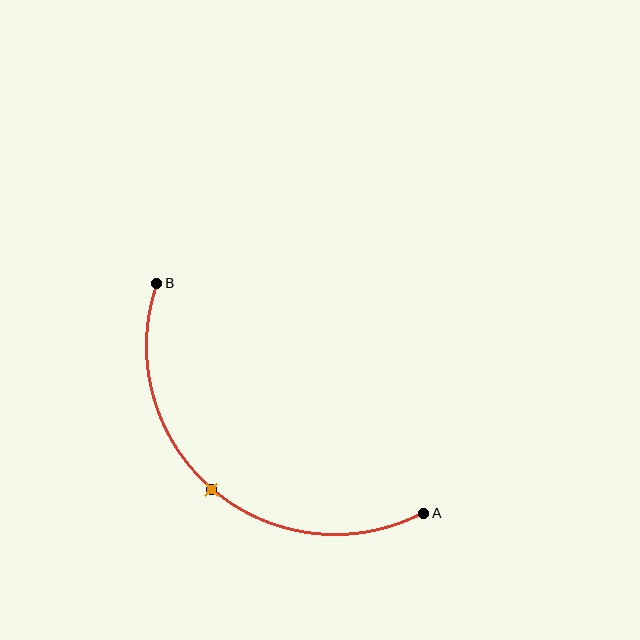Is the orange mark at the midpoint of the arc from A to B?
Yes. The orange mark lies on the arc at equal arc-length from both A and B — it is the arc midpoint.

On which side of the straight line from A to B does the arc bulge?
The arc bulges below and to the left of the straight line connecting A and B.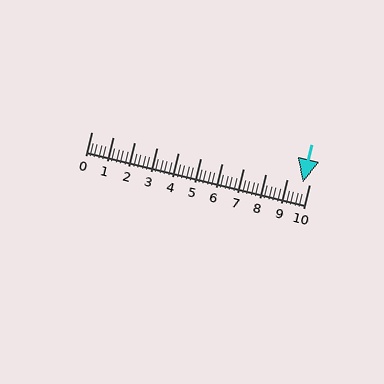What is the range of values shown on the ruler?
The ruler shows values from 0 to 10.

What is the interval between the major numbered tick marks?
The major tick marks are spaced 1 units apart.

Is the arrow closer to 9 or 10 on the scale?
The arrow is closer to 10.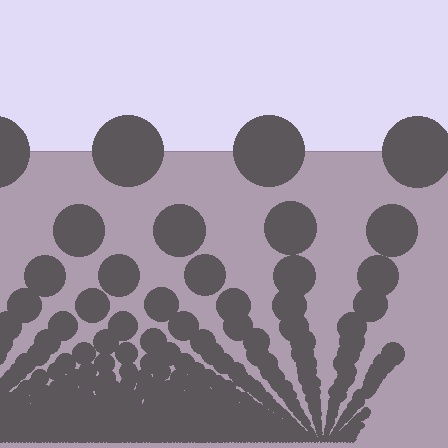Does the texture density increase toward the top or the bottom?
Density increases toward the bottom.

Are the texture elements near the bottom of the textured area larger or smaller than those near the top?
Smaller. The gradient is inverted — elements near the bottom are smaller and denser.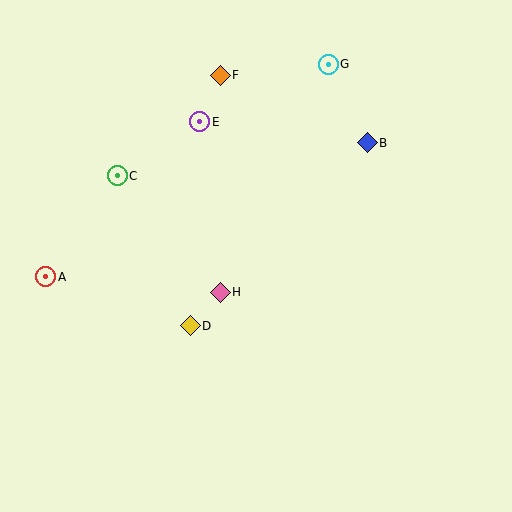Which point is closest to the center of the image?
Point H at (220, 292) is closest to the center.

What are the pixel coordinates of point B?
Point B is at (367, 143).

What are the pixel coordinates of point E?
Point E is at (200, 122).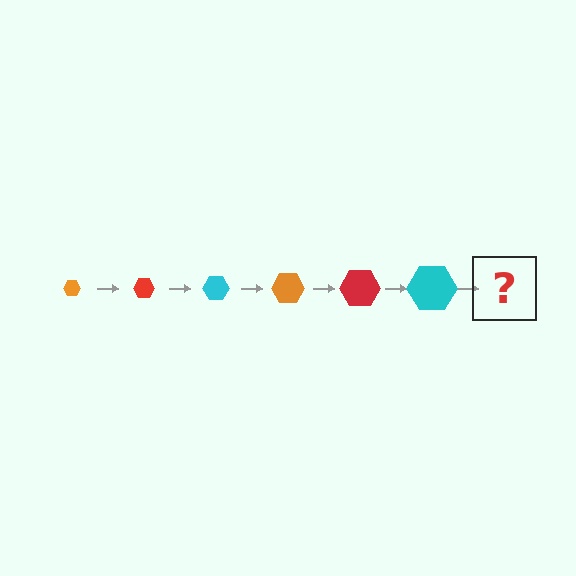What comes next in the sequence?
The next element should be an orange hexagon, larger than the previous one.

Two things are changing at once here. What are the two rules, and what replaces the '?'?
The two rules are that the hexagon grows larger each step and the color cycles through orange, red, and cyan. The '?' should be an orange hexagon, larger than the previous one.